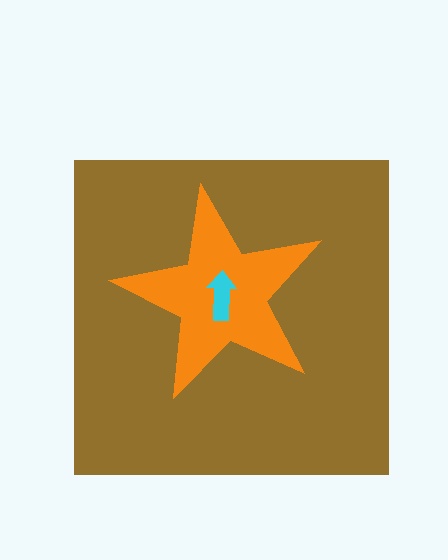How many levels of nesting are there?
3.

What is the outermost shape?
The brown square.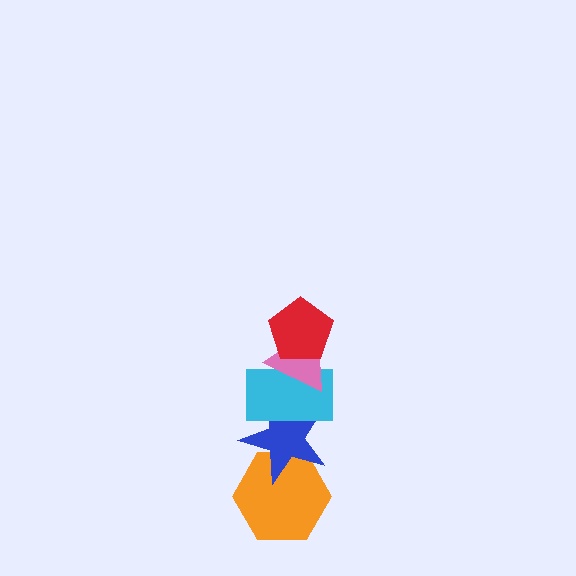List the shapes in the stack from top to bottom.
From top to bottom: the red pentagon, the pink triangle, the cyan rectangle, the blue star, the orange hexagon.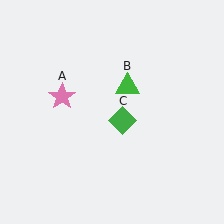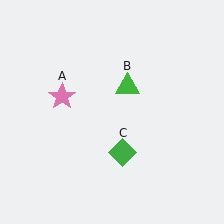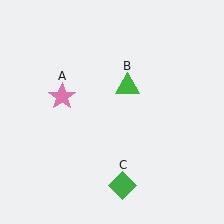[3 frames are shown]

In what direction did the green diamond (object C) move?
The green diamond (object C) moved down.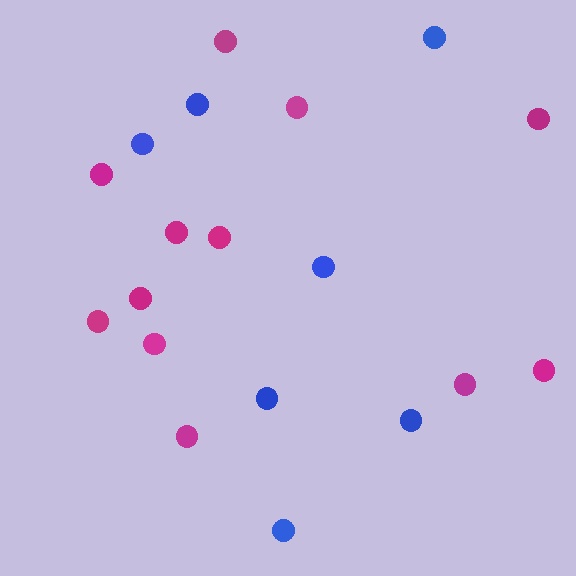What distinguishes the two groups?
There are 2 groups: one group of magenta circles (12) and one group of blue circles (7).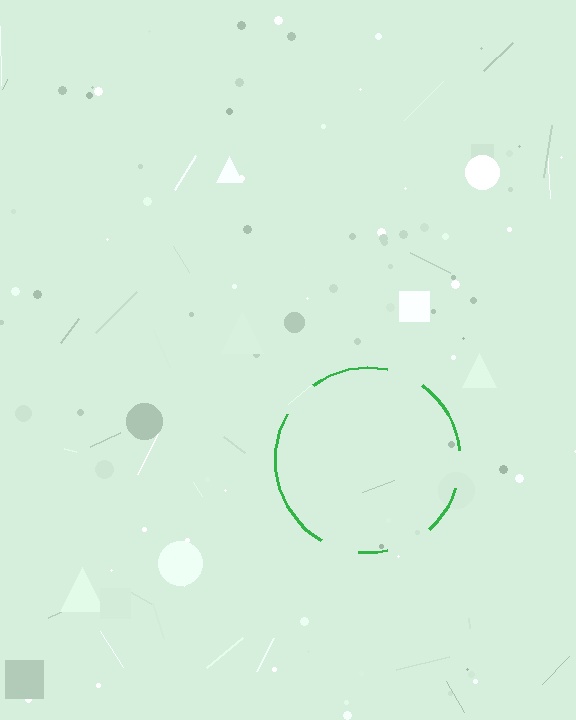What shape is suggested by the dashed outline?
The dashed outline suggests a circle.